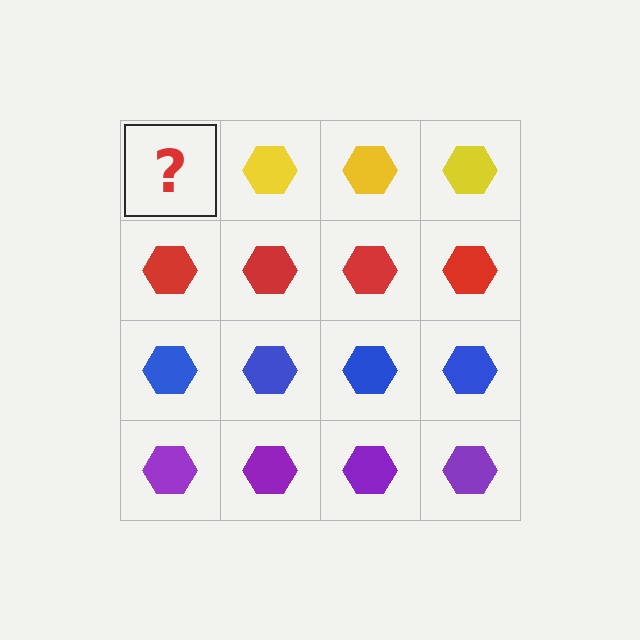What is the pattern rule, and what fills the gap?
The rule is that each row has a consistent color. The gap should be filled with a yellow hexagon.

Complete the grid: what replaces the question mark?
The question mark should be replaced with a yellow hexagon.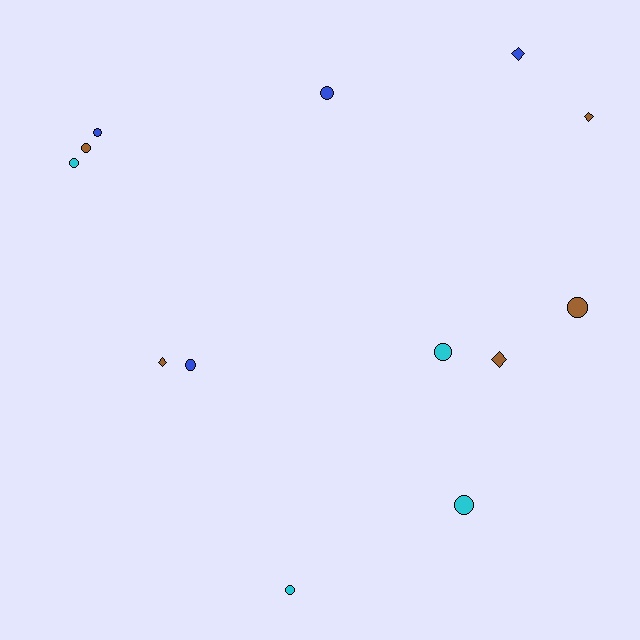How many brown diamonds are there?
There are 3 brown diamonds.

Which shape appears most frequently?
Circle, with 9 objects.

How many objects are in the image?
There are 13 objects.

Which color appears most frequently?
Brown, with 5 objects.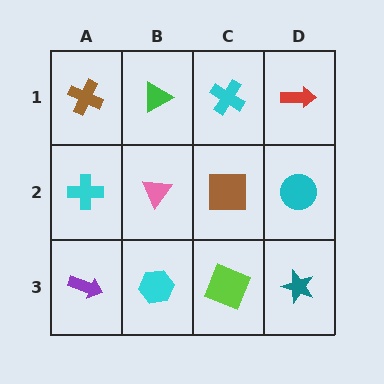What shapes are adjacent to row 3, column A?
A cyan cross (row 2, column A), a cyan hexagon (row 3, column B).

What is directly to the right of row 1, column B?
A cyan cross.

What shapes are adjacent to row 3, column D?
A cyan circle (row 2, column D), a lime square (row 3, column C).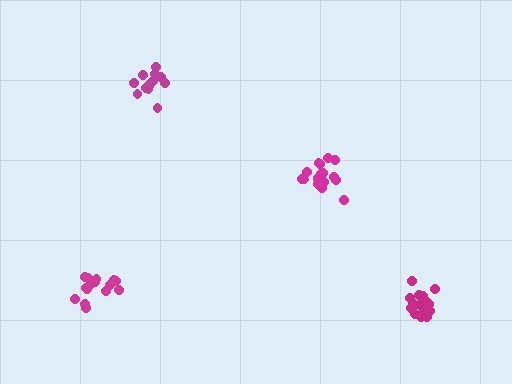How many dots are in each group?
Group 1: 20 dots, Group 2: 15 dots, Group 3: 14 dots, Group 4: 17 dots (66 total).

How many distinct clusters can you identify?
There are 4 distinct clusters.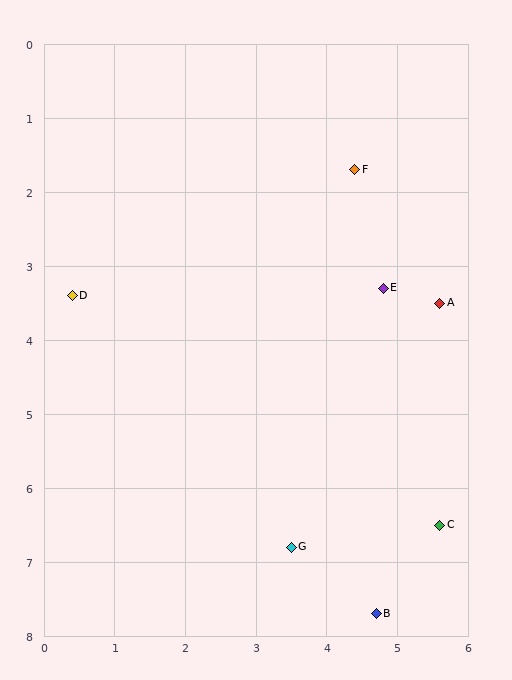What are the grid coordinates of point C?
Point C is at approximately (5.6, 6.5).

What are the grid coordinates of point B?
Point B is at approximately (4.7, 7.7).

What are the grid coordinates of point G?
Point G is at approximately (3.5, 6.8).